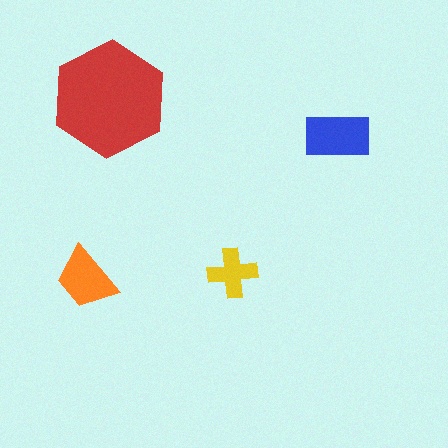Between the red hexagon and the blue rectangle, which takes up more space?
The red hexagon.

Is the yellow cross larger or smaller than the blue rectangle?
Smaller.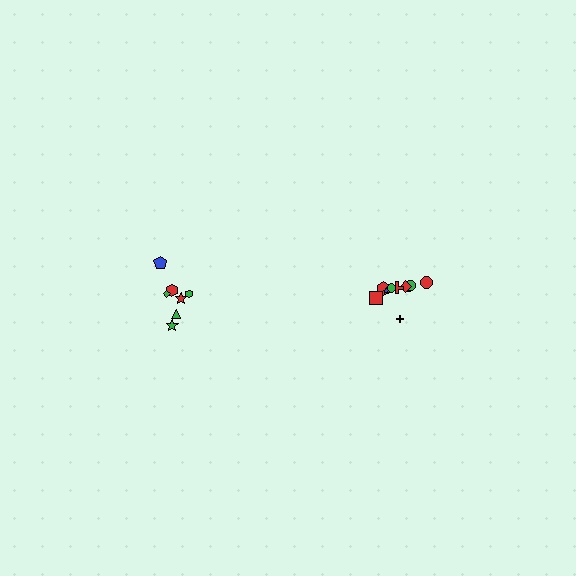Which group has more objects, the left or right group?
The right group.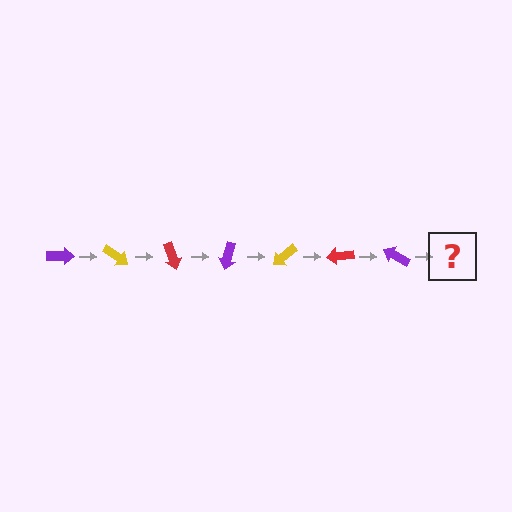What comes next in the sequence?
The next element should be a yellow arrow, rotated 245 degrees from the start.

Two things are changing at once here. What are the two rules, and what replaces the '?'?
The two rules are that it rotates 35 degrees each step and the color cycles through purple, yellow, and red. The '?' should be a yellow arrow, rotated 245 degrees from the start.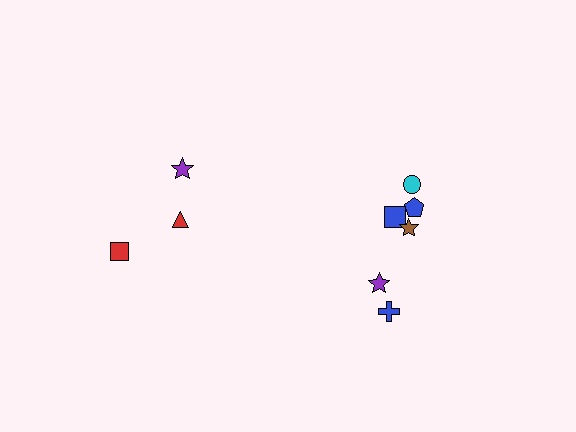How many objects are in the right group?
There are 6 objects.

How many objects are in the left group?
There are 3 objects.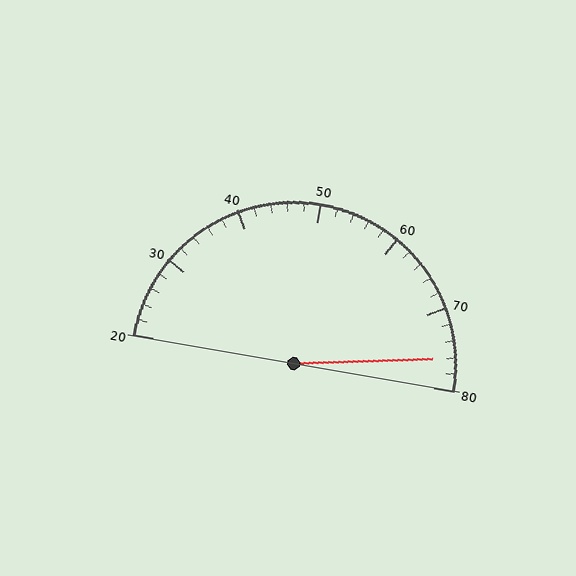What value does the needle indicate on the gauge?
The needle indicates approximately 76.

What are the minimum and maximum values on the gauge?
The gauge ranges from 20 to 80.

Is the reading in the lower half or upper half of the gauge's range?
The reading is in the upper half of the range (20 to 80).